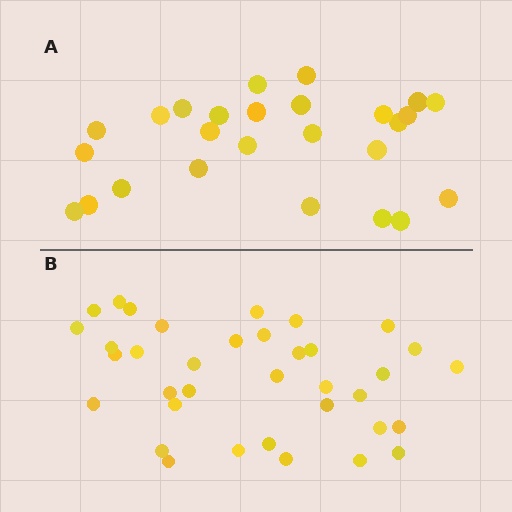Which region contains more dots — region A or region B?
Region B (the bottom region) has more dots.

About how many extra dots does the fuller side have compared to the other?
Region B has roughly 10 or so more dots than region A.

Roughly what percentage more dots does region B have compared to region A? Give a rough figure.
About 40% more.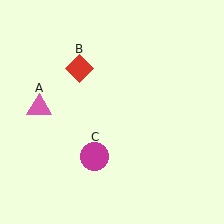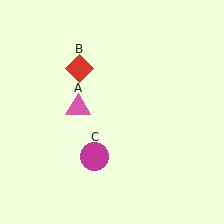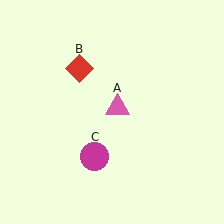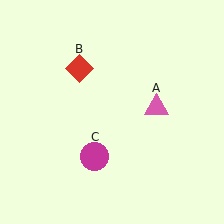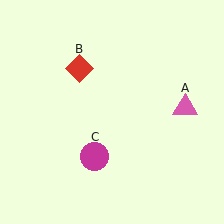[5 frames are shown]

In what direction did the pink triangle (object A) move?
The pink triangle (object A) moved right.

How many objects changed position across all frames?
1 object changed position: pink triangle (object A).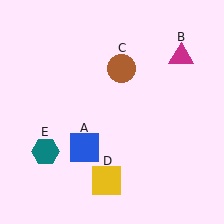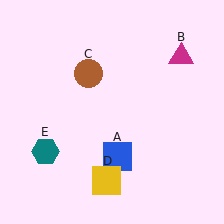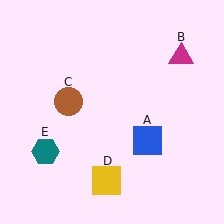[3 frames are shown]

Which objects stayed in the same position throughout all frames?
Magenta triangle (object B) and yellow square (object D) and teal hexagon (object E) remained stationary.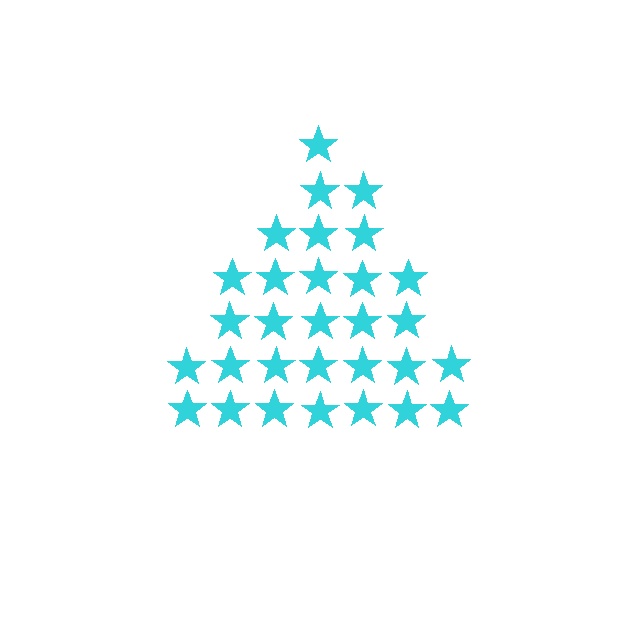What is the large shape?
The large shape is a triangle.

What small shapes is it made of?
It is made of small stars.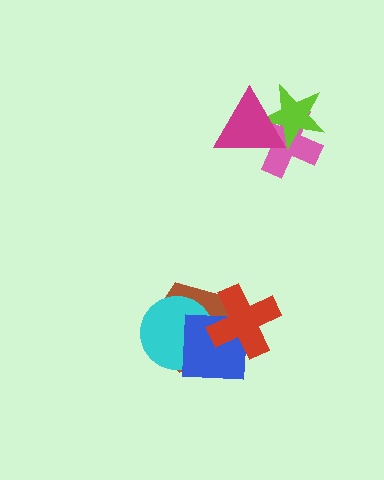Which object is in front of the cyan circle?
The blue square is in front of the cyan circle.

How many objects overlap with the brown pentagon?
3 objects overlap with the brown pentagon.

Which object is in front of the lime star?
The magenta triangle is in front of the lime star.